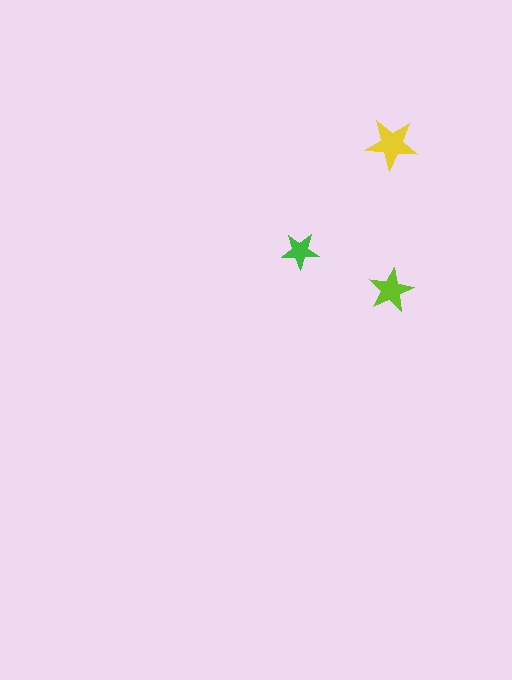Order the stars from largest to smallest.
the yellow one, the lime one, the green one.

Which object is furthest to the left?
The green star is leftmost.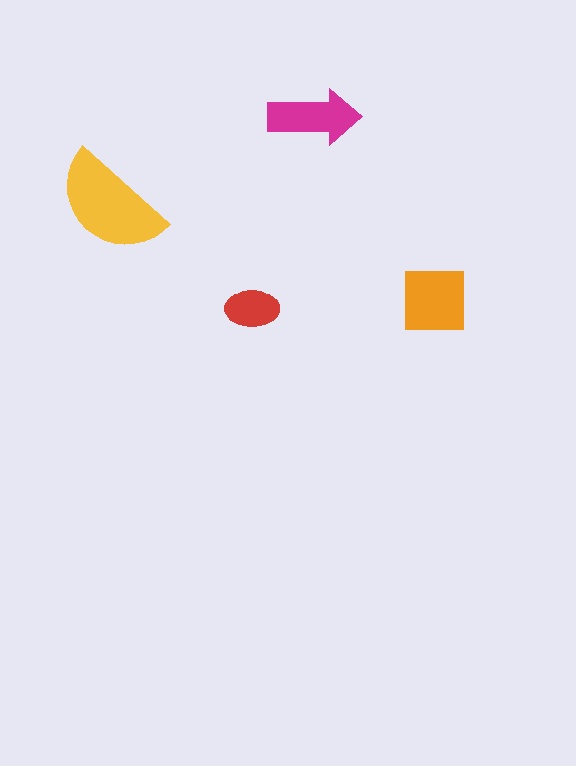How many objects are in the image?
There are 4 objects in the image.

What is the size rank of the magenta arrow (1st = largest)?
3rd.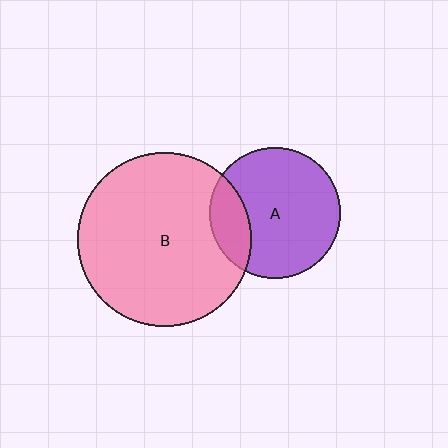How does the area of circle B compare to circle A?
Approximately 1.8 times.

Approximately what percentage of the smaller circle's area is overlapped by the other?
Approximately 20%.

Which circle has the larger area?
Circle B (pink).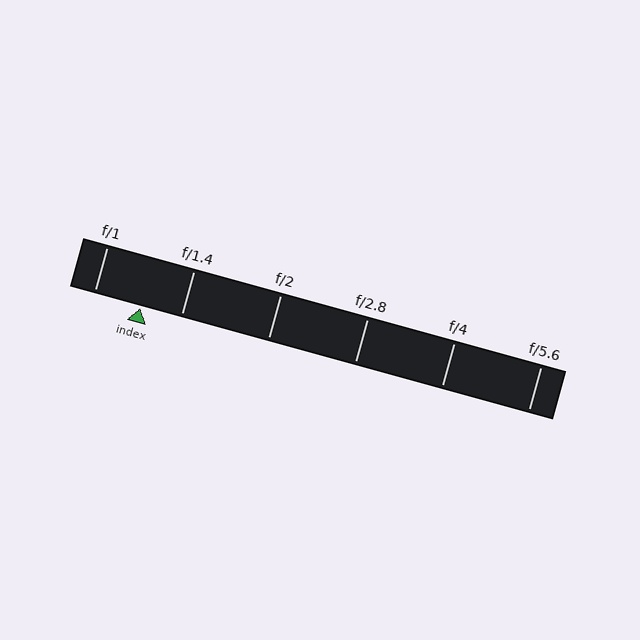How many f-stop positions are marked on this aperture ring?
There are 6 f-stop positions marked.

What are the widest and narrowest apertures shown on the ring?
The widest aperture shown is f/1 and the narrowest is f/5.6.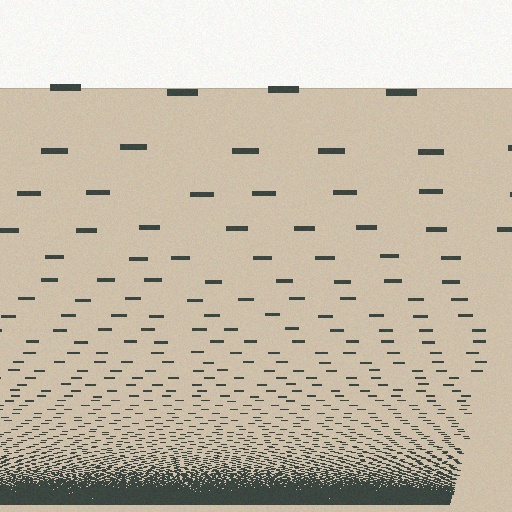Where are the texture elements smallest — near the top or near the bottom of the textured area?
Near the bottom.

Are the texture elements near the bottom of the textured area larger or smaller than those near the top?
Smaller. The gradient is inverted — elements near the bottom are smaller and denser.